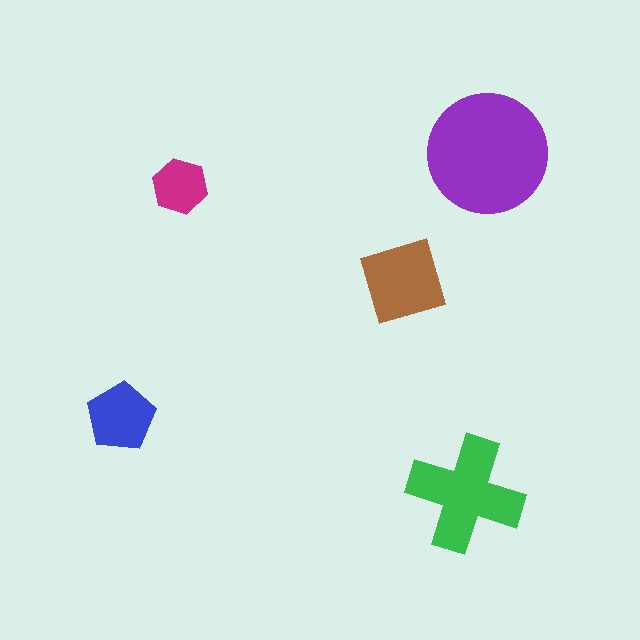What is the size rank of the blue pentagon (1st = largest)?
4th.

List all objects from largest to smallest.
The purple circle, the green cross, the brown diamond, the blue pentagon, the magenta hexagon.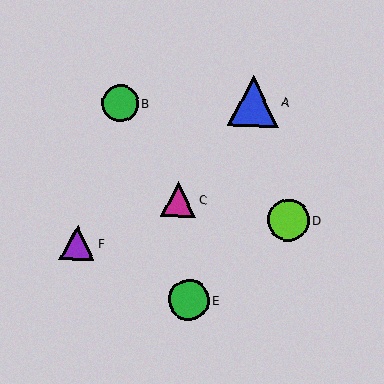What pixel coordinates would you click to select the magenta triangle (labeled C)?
Click at (179, 199) to select the magenta triangle C.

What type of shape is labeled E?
Shape E is a green circle.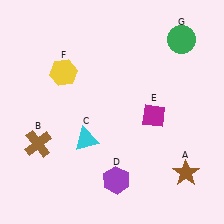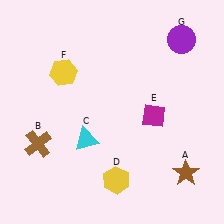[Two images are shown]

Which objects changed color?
D changed from purple to yellow. G changed from green to purple.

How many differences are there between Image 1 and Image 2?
There are 2 differences between the two images.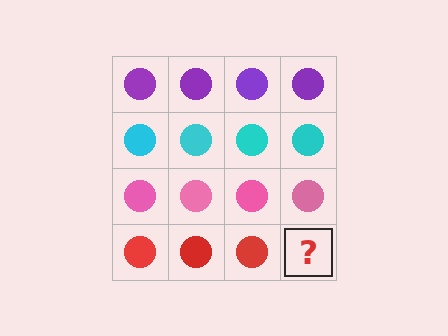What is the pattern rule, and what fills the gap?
The rule is that each row has a consistent color. The gap should be filled with a red circle.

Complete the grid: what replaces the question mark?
The question mark should be replaced with a red circle.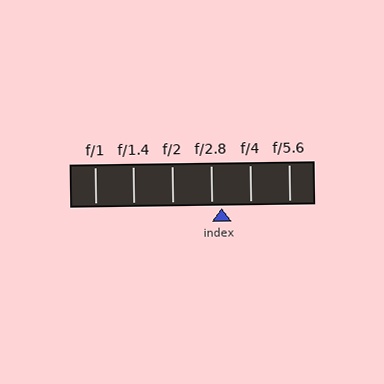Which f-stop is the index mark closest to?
The index mark is closest to f/2.8.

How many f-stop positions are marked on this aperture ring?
There are 6 f-stop positions marked.